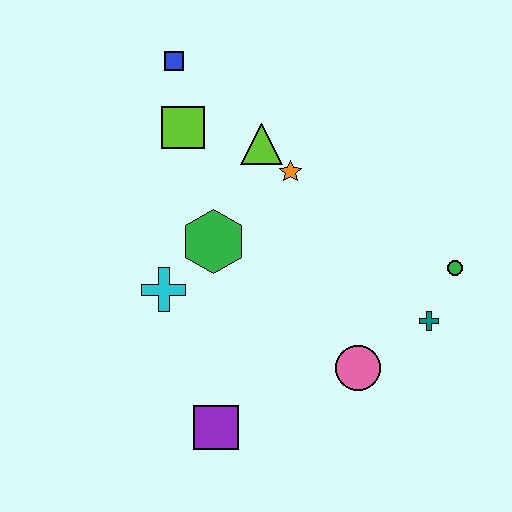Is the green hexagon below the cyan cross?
No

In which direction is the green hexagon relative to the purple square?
The green hexagon is above the purple square.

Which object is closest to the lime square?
The blue square is closest to the lime square.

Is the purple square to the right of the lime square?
Yes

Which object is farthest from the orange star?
The purple square is farthest from the orange star.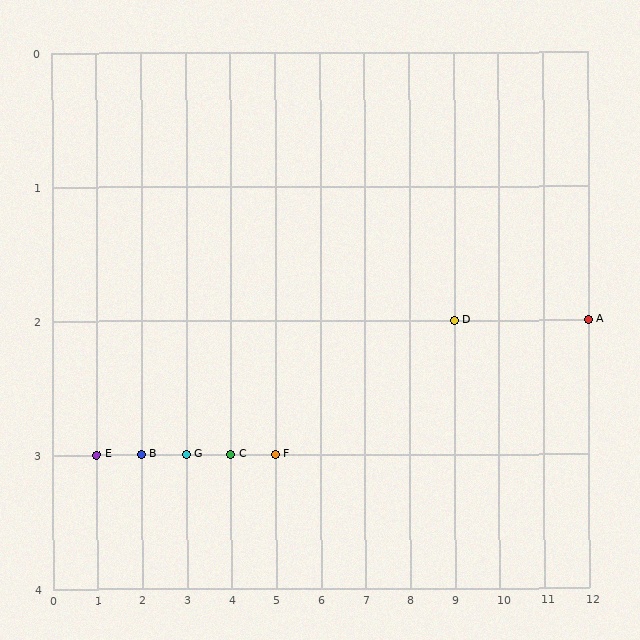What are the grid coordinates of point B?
Point B is at grid coordinates (2, 3).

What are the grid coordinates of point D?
Point D is at grid coordinates (9, 2).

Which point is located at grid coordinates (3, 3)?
Point G is at (3, 3).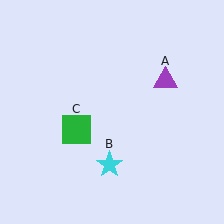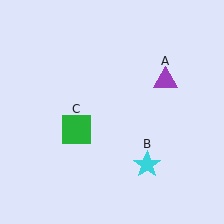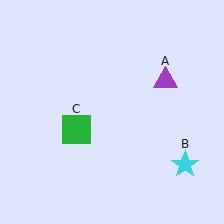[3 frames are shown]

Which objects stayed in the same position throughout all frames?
Purple triangle (object A) and green square (object C) remained stationary.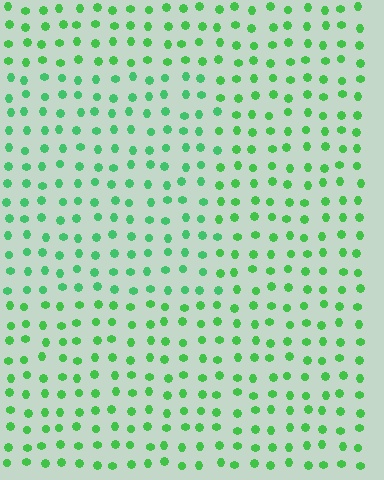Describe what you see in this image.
The image is filled with small green elements in a uniform arrangement. A rectangle-shaped region is visible where the elements are tinted to a slightly different hue, forming a subtle color boundary.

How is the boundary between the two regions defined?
The boundary is defined purely by a slight shift in hue (about 17 degrees). Spacing, size, and orientation are identical on both sides.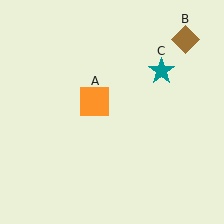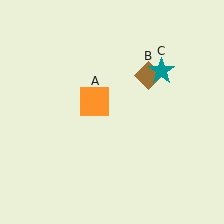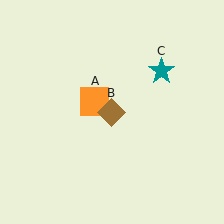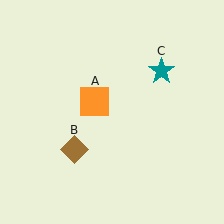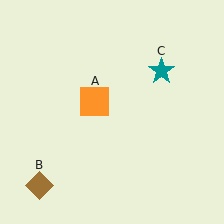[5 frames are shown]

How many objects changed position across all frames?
1 object changed position: brown diamond (object B).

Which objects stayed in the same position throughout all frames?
Orange square (object A) and teal star (object C) remained stationary.